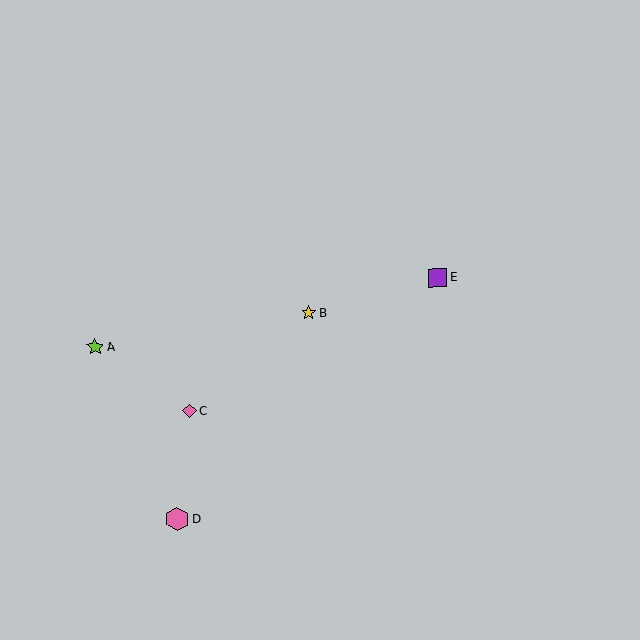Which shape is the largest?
The pink hexagon (labeled D) is the largest.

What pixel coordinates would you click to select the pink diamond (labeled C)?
Click at (190, 411) to select the pink diamond C.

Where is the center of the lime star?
The center of the lime star is at (95, 347).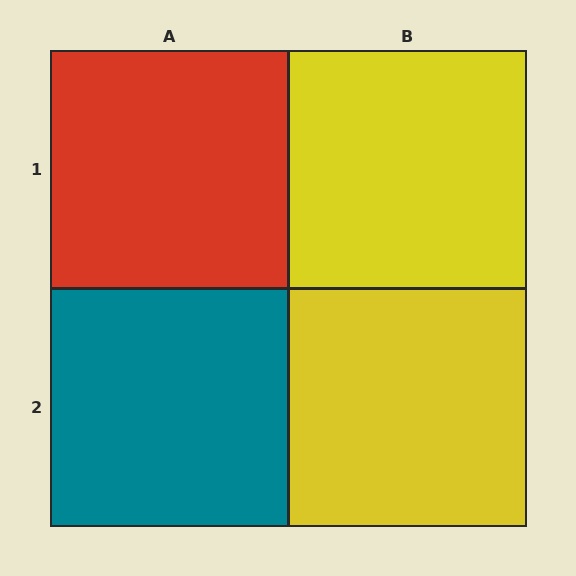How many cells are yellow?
2 cells are yellow.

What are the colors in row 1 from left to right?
Red, yellow.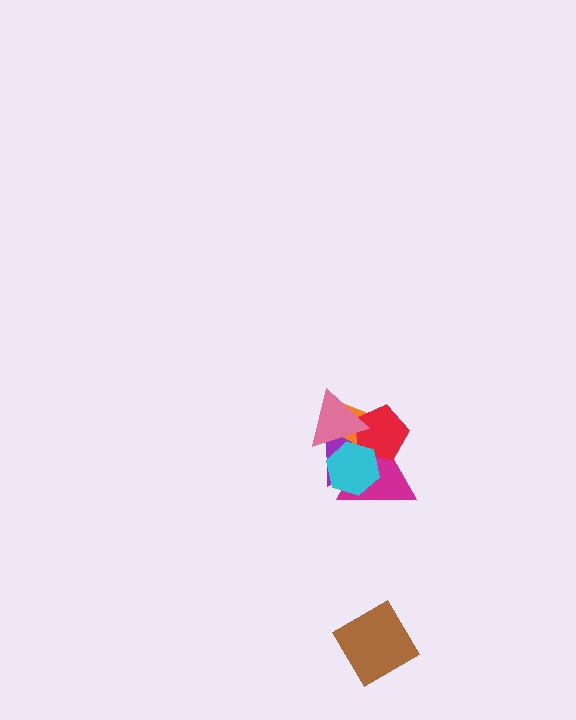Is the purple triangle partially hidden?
Yes, it is partially covered by another shape.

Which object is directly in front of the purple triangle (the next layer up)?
The pink triangle is directly in front of the purple triangle.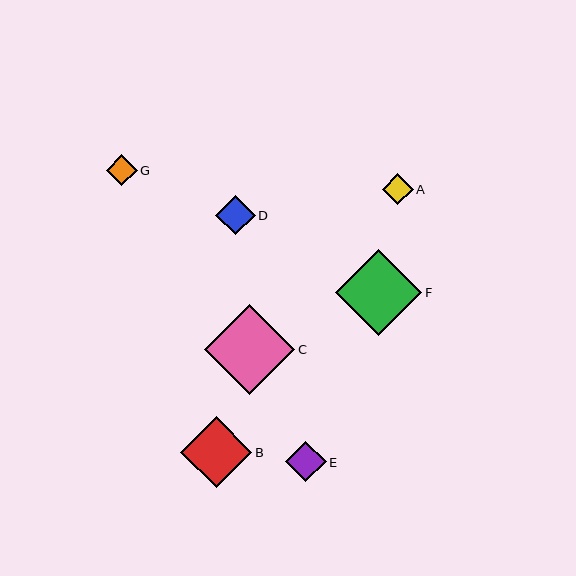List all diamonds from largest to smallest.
From largest to smallest: C, F, B, E, D, A, G.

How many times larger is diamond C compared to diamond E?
Diamond C is approximately 2.2 times the size of diamond E.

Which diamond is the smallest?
Diamond G is the smallest with a size of approximately 31 pixels.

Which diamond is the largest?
Diamond C is the largest with a size of approximately 90 pixels.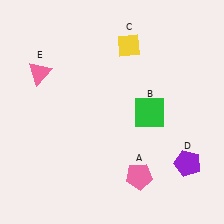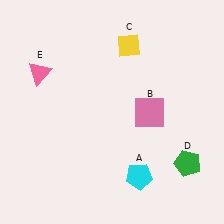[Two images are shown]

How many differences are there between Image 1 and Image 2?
There are 3 differences between the two images.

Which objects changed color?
A changed from pink to cyan. B changed from green to pink. D changed from purple to green.